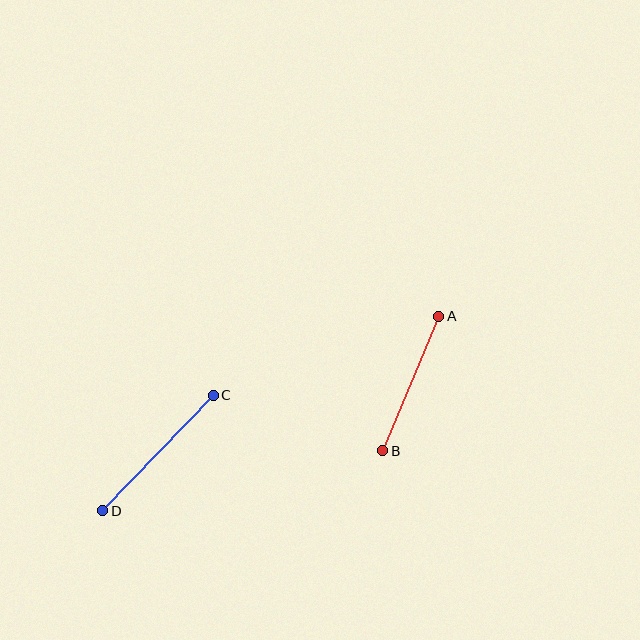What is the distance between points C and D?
The distance is approximately 160 pixels.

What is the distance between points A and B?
The distance is approximately 146 pixels.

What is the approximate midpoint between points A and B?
The midpoint is at approximately (411, 384) pixels.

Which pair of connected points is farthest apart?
Points C and D are farthest apart.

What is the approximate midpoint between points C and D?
The midpoint is at approximately (158, 453) pixels.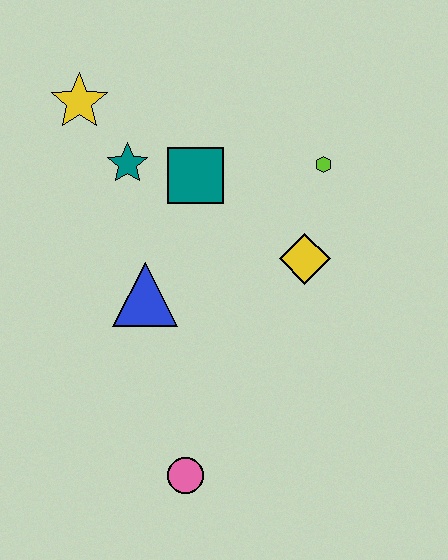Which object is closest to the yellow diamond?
The lime hexagon is closest to the yellow diamond.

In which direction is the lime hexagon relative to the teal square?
The lime hexagon is to the right of the teal square.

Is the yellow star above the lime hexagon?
Yes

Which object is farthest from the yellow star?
The pink circle is farthest from the yellow star.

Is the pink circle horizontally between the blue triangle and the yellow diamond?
Yes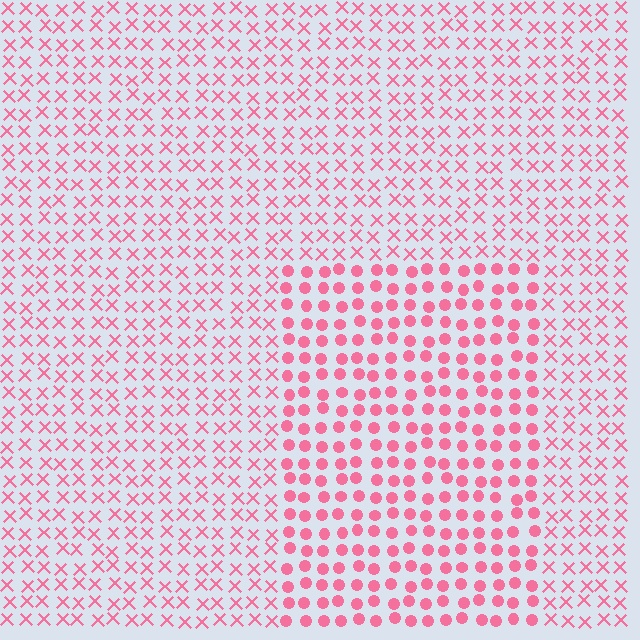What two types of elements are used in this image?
The image uses circles inside the rectangle region and X marks outside it.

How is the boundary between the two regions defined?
The boundary is defined by a change in element shape: circles inside vs. X marks outside. All elements share the same color and spacing.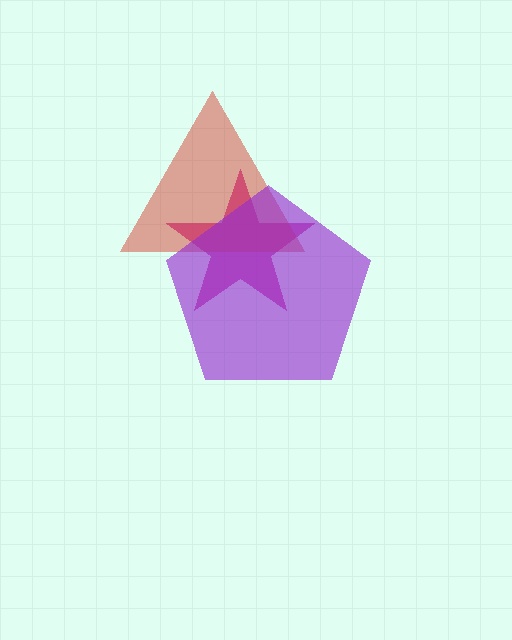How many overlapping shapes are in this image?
There are 3 overlapping shapes in the image.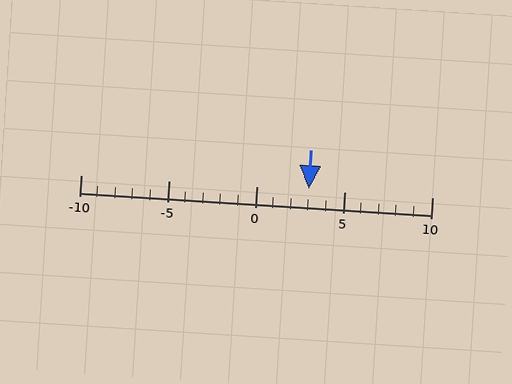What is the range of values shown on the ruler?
The ruler shows values from -10 to 10.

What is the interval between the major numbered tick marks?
The major tick marks are spaced 5 units apart.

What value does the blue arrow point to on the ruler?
The blue arrow points to approximately 3.